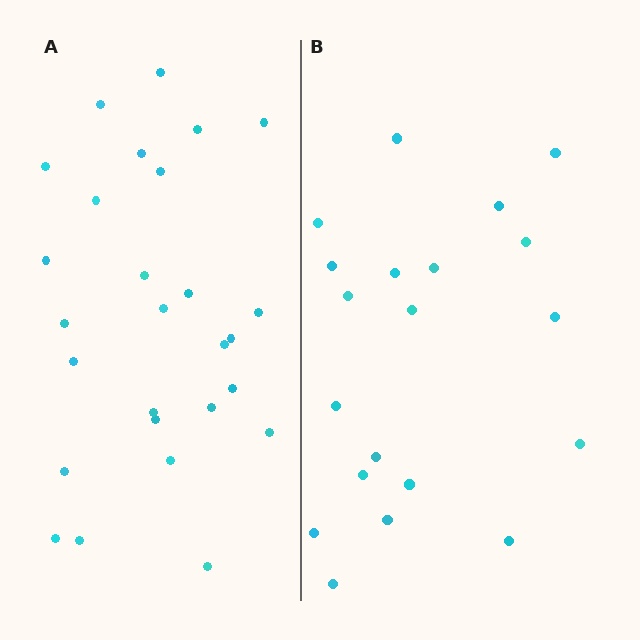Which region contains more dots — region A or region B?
Region A (the left region) has more dots.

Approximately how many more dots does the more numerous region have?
Region A has roughly 8 or so more dots than region B.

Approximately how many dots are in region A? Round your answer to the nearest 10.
About 30 dots. (The exact count is 27, which rounds to 30.)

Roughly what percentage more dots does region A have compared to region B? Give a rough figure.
About 35% more.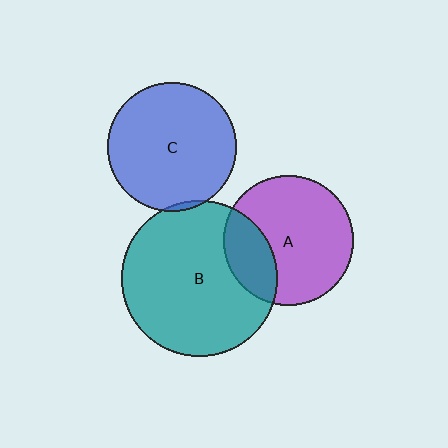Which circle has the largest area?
Circle B (teal).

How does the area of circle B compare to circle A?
Approximately 1.5 times.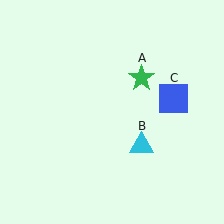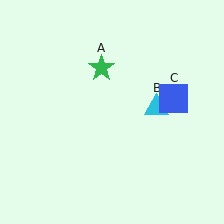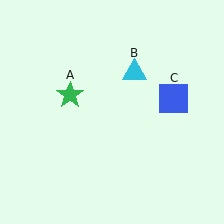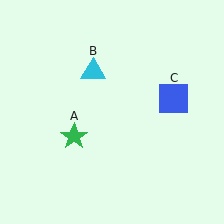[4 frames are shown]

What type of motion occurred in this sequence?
The green star (object A), cyan triangle (object B) rotated counterclockwise around the center of the scene.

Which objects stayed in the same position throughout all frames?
Blue square (object C) remained stationary.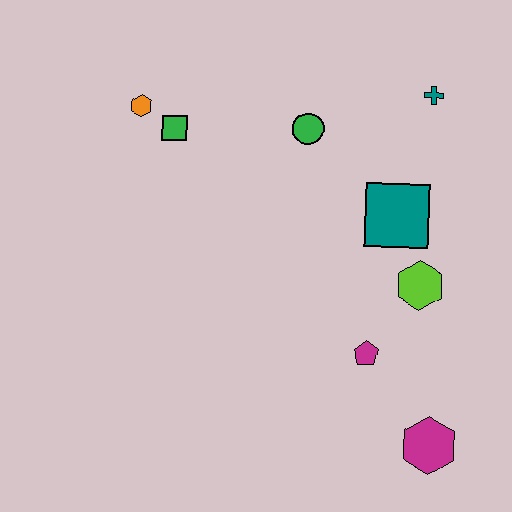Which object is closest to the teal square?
The lime hexagon is closest to the teal square.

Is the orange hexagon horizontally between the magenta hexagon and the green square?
No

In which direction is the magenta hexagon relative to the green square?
The magenta hexagon is below the green square.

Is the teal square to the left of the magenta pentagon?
No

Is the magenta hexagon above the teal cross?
No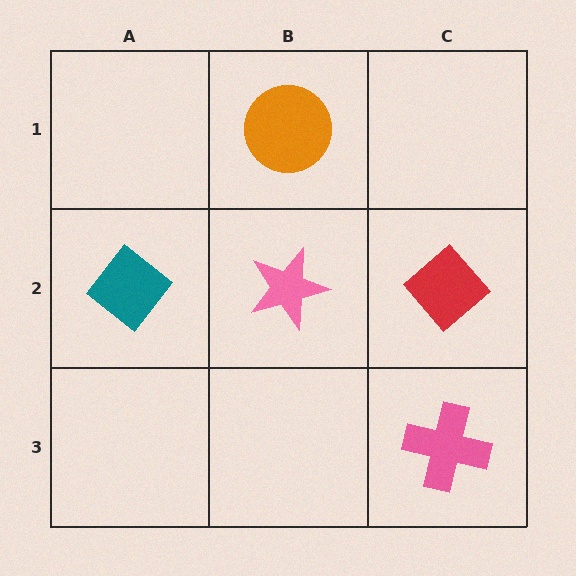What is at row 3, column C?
A pink cross.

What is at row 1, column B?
An orange circle.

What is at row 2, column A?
A teal diamond.